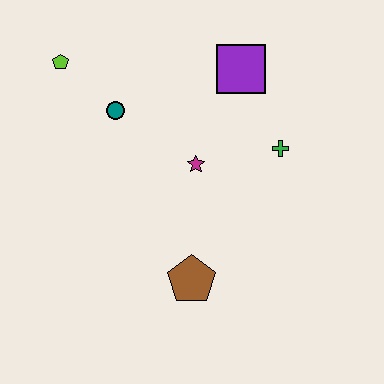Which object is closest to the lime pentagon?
The teal circle is closest to the lime pentagon.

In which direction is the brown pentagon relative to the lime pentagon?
The brown pentagon is below the lime pentagon.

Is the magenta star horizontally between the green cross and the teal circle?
Yes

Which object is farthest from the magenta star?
The lime pentagon is farthest from the magenta star.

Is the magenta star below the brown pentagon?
No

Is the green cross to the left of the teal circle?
No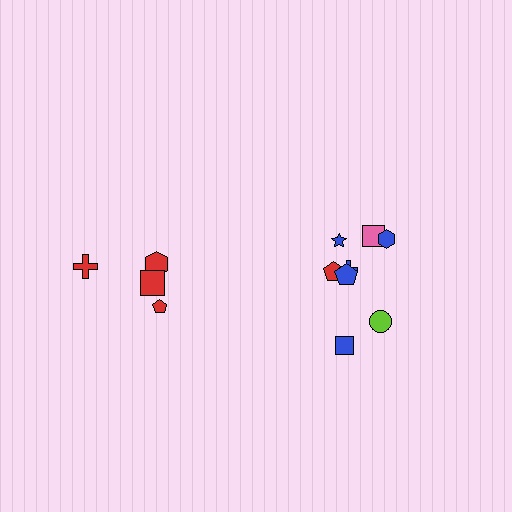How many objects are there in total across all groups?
There are 12 objects.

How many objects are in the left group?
There are 4 objects.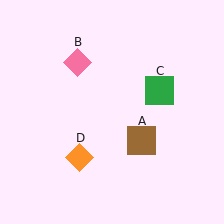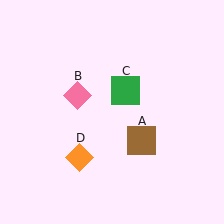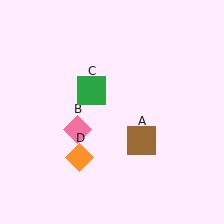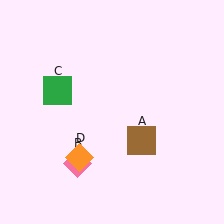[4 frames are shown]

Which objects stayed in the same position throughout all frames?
Brown square (object A) and orange diamond (object D) remained stationary.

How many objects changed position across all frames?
2 objects changed position: pink diamond (object B), green square (object C).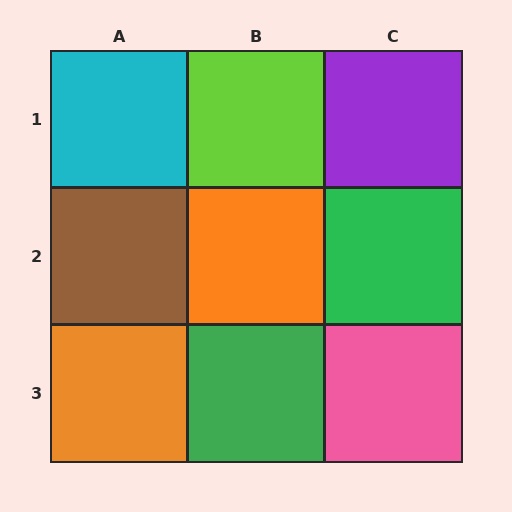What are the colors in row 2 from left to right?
Brown, orange, green.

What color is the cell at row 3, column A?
Orange.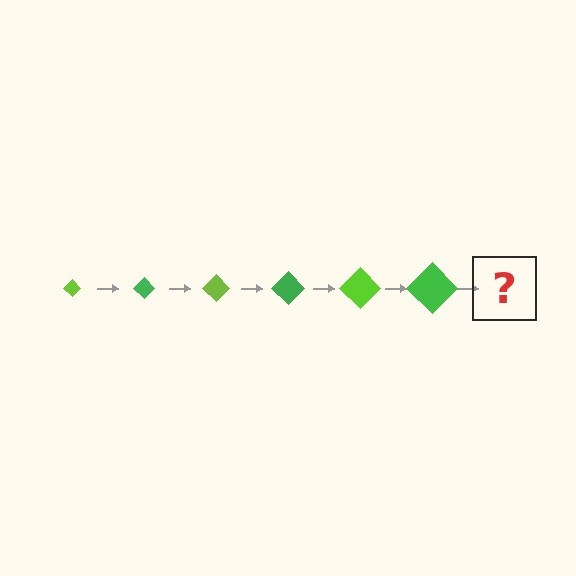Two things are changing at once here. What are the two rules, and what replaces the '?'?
The two rules are that the diamond grows larger each step and the color cycles through lime and green. The '?' should be a lime diamond, larger than the previous one.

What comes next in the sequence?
The next element should be a lime diamond, larger than the previous one.